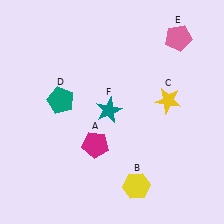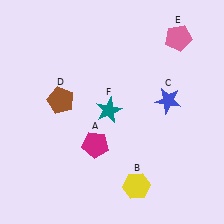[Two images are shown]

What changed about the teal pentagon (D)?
In Image 1, D is teal. In Image 2, it changed to brown.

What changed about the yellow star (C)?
In Image 1, C is yellow. In Image 2, it changed to blue.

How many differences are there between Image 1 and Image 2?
There are 2 differences between the two images.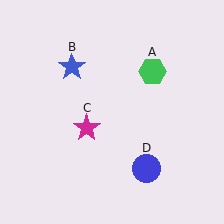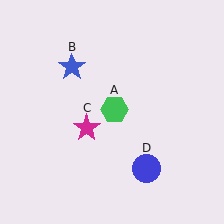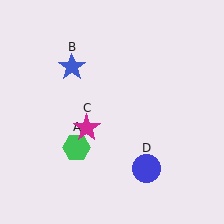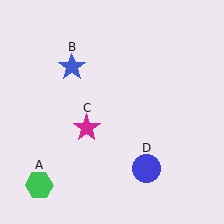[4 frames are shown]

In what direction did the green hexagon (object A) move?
The green hexagon (object A) moved down and to the left.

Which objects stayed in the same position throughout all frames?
Blue star (object B) and magenta star (object C) and blue circle (object D) remained stationary.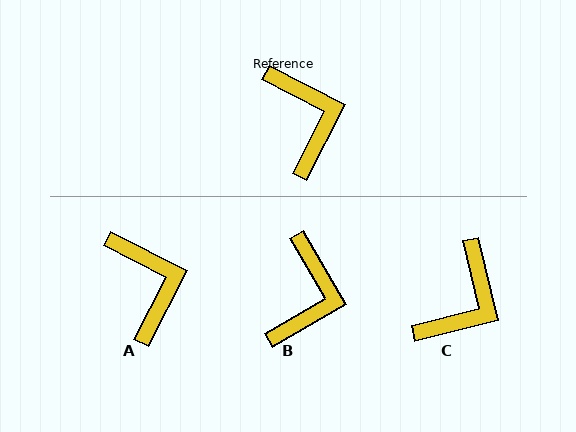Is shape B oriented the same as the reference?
No, it is off by about 33 degrees.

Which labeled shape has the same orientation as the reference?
A.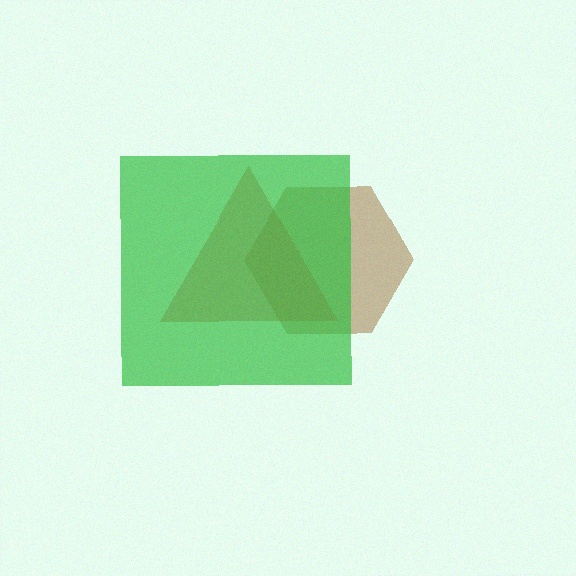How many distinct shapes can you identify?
There are 3 distinct shapes: a brown hexagon, a red triangle, a green square.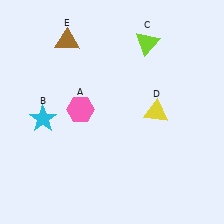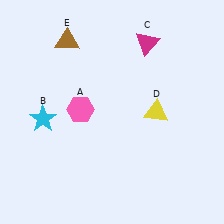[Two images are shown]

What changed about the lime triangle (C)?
In Image 1, C is lime. In Image 2, it changed to magenta.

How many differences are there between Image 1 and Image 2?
There is 1 difference between the two images.